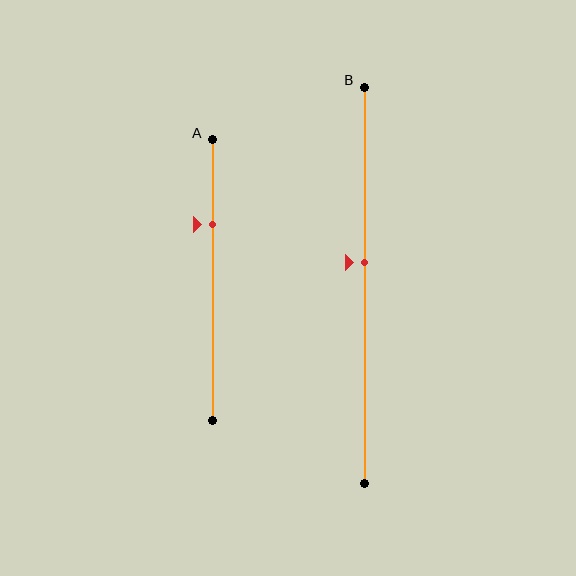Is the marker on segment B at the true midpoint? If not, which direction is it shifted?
No, the marker on segment B is shifted upward by about 6% of the segment length.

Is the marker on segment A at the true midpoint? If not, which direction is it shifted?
No, the marker on segment A is shifted upward by about 20% of the segment length.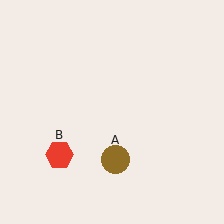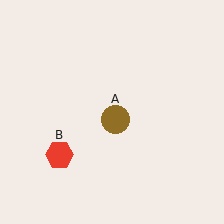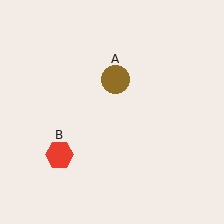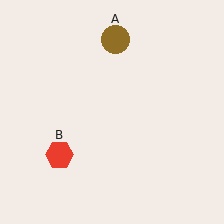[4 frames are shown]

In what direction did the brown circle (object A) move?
The brown circle (object A) moved up.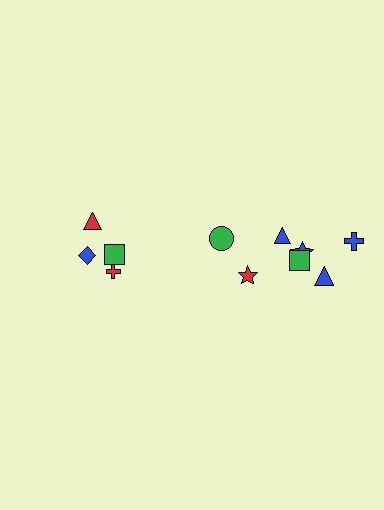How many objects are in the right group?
There are 7 objects.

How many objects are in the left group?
There are 4 objects.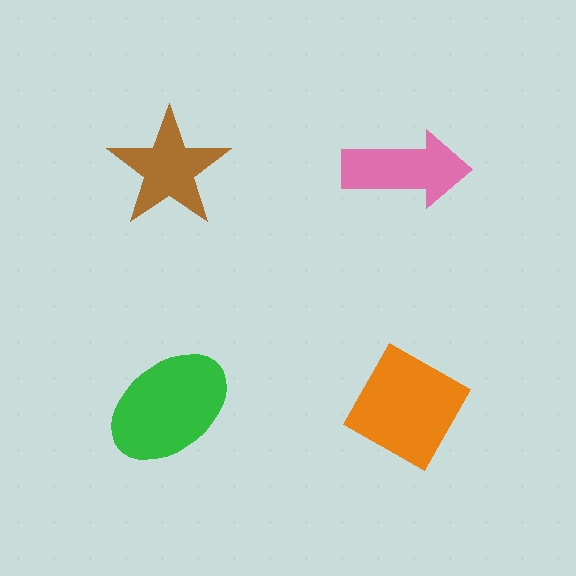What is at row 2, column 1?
A green ellipse.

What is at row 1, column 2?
A pink arrow.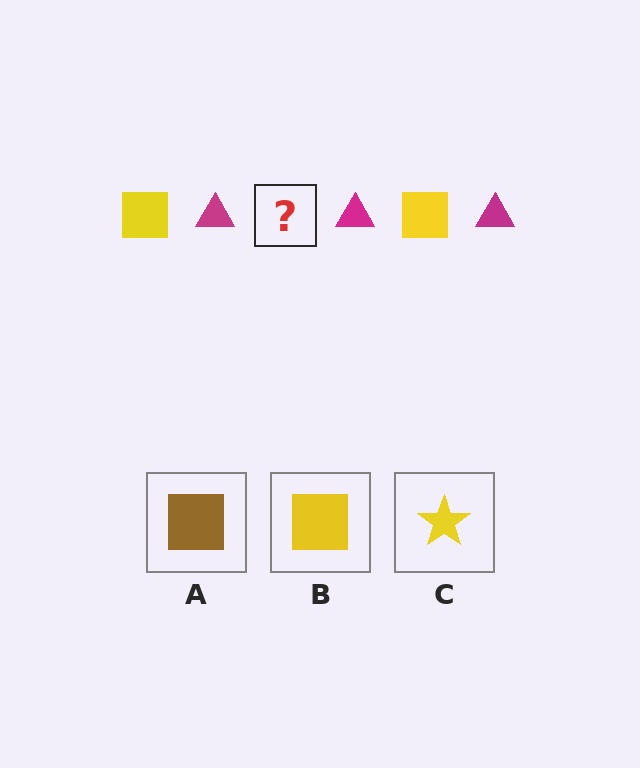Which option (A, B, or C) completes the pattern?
B.